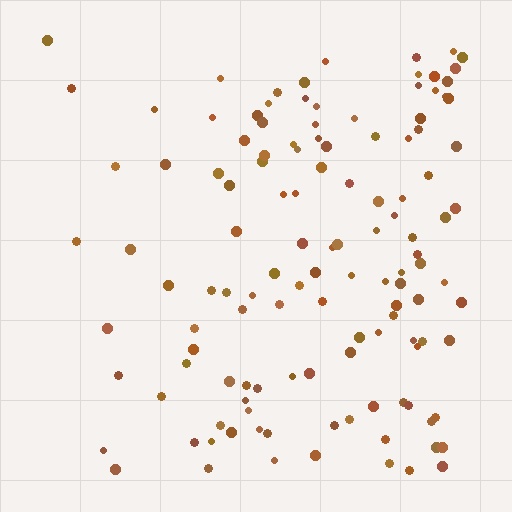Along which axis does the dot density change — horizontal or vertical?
Horizontal.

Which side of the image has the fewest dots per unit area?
The left.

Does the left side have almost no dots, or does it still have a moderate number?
Still a moderate number, just noticeably fewer than the right.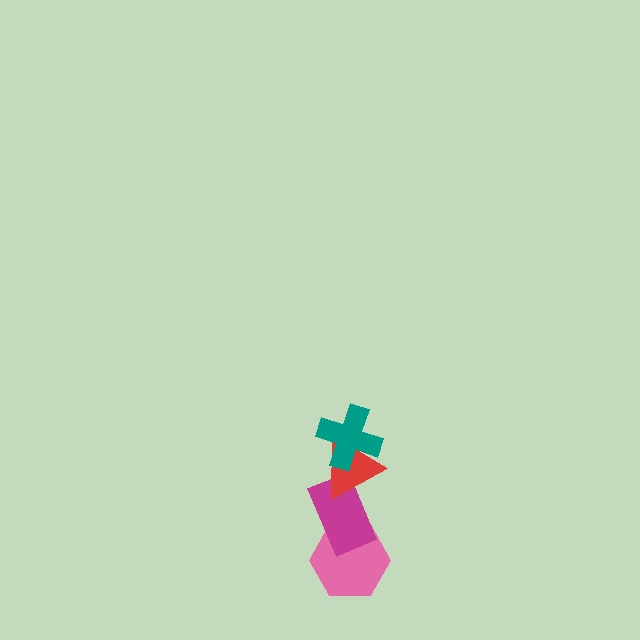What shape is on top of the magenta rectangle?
The red triangle is on top of the magenta rectangle.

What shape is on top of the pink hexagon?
The magenta rectangle is on top of the pink hexagon.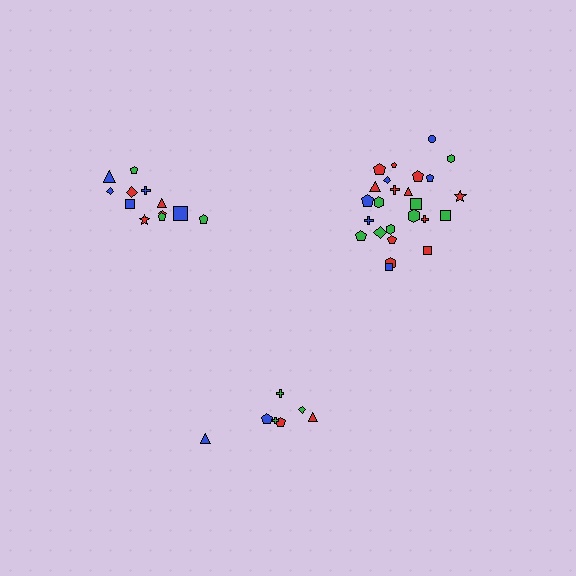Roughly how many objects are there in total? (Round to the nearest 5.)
Roughly 45 objects in total.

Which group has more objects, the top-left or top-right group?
The top-right group.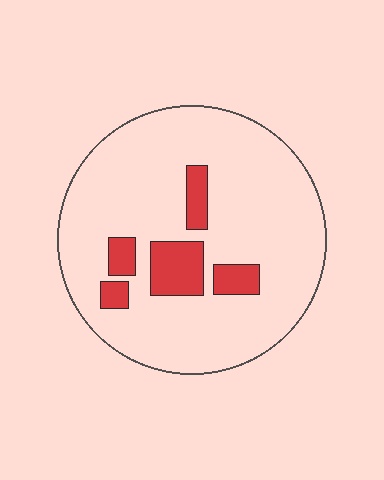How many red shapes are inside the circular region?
5.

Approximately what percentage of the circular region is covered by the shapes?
Approximately 15%.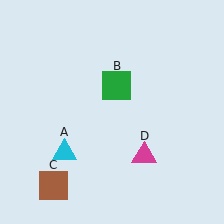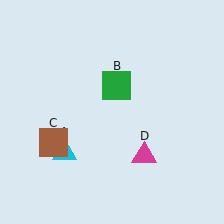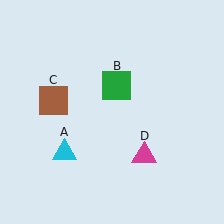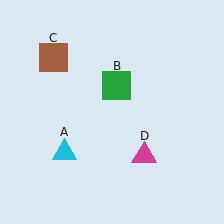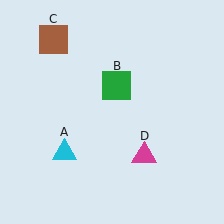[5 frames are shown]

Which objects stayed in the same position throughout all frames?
Cyan triangle (object A) and green square (object B) and magenta triangle (object D) remained stationary.